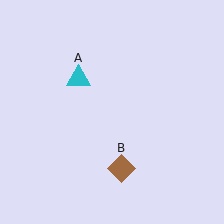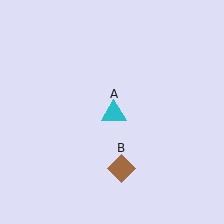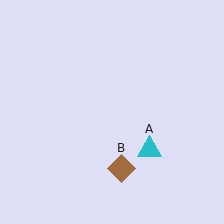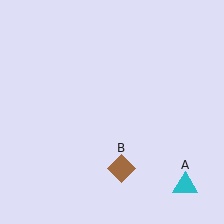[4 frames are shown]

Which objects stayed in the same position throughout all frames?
Brown diamond (object B) remained stationary.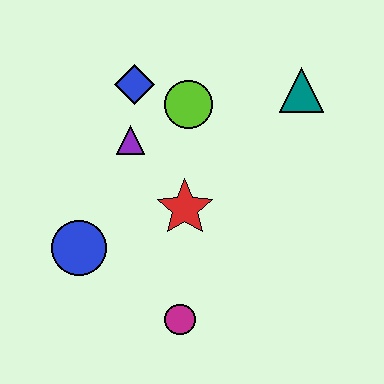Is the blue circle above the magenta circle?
Yes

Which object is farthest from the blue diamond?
The magenta circle is farthest from the blue diamond.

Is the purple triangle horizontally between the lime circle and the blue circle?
Yes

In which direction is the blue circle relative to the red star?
The blue circle is to the left of the red star.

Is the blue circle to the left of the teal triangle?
Yes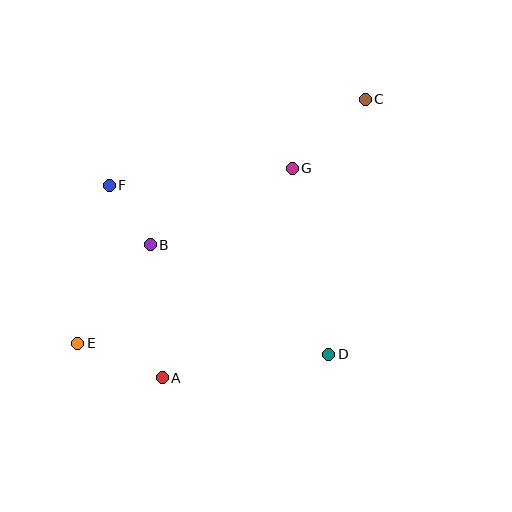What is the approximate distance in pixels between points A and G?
The distance between A and G is approximately 246 pixels.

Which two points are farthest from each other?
Points C and E are farthest from each other.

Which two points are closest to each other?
Points B and F are closest to each other.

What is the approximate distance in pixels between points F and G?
The distance between F and G is approximately 184 pixels.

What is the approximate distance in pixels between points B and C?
The distance between B and C is approximately 260 pixels.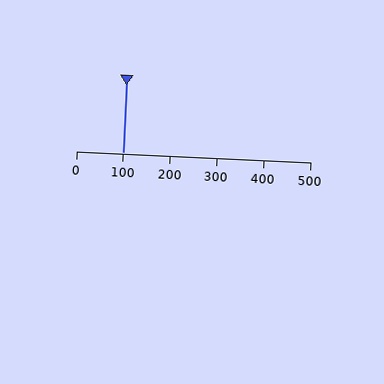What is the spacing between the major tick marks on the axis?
The major ticks are spaced 100 apart.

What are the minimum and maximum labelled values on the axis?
The axis runs from 0 to 500.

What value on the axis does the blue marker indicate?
The marker indicates approximately 100.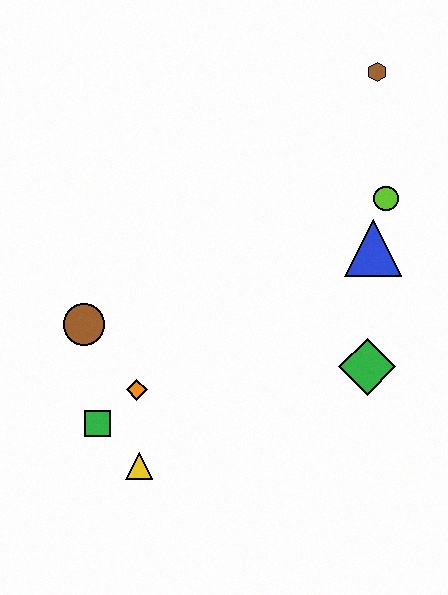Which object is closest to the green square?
The orange diamond is closest to the green square.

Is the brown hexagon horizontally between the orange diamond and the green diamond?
No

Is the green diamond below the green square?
No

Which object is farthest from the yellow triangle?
The brown hexagon is farthest from the yellow triangle.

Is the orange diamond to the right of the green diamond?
No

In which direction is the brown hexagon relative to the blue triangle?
The brown hexagon is above the blue triangle.